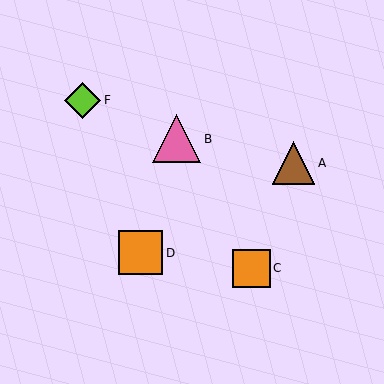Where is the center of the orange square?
The center of the orange square is at (251, 268).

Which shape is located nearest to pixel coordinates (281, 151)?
The brown triangle (labeled A) at (293, 163) is nearest to that location.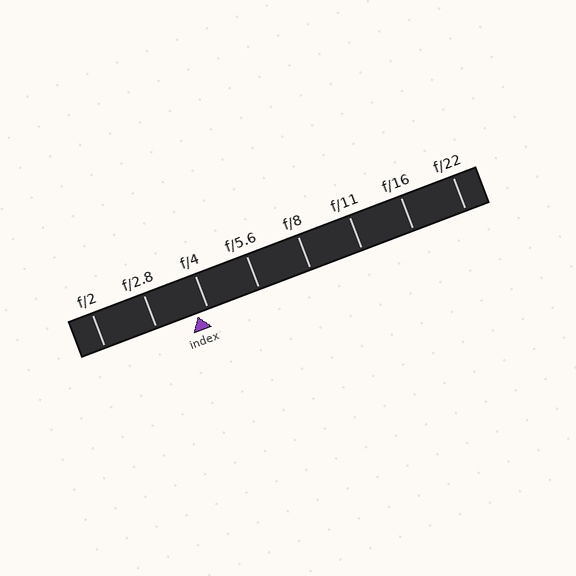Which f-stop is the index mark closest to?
The index mark is closest to f/4.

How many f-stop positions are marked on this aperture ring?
There are 8 f-stop positions marked.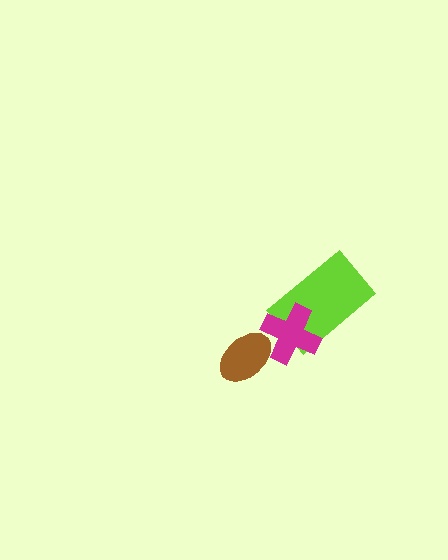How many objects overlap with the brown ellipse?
1 object overlaps with the brown ellipse.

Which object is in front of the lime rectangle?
The magenta cross is in front of the lime rectangle.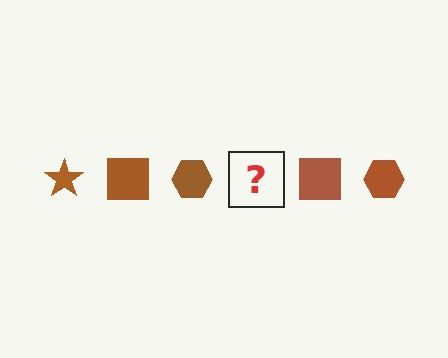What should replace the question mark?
The question mark should be replaced with a brown star.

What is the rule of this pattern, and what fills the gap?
The rule is that the pattern cycles through star, square, hexagon shapes in brown. The gap should be filled with a brown star.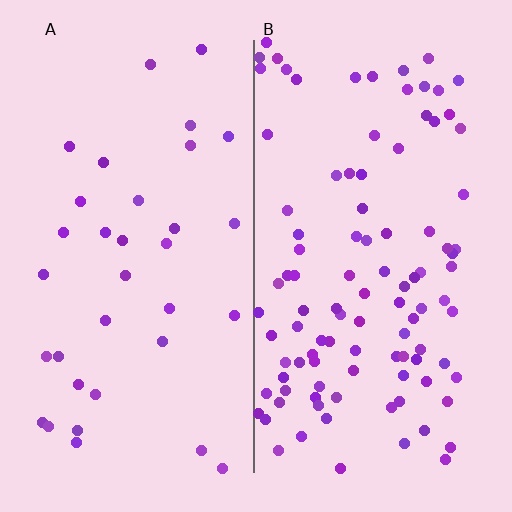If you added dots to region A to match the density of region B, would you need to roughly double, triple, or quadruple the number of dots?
Approximately triple.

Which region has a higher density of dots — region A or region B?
B (the right).